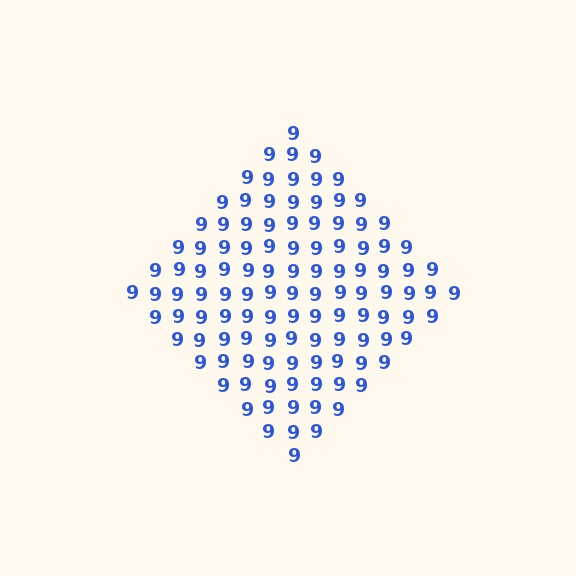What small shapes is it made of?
It is made of small digit 9's.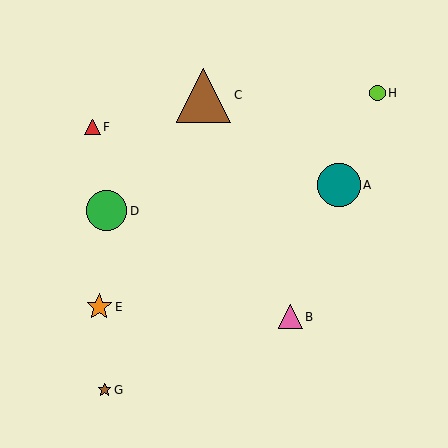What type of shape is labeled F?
Shape F is a red triangle.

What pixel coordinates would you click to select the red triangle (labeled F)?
Click at (92, 127) to select the red triangle F.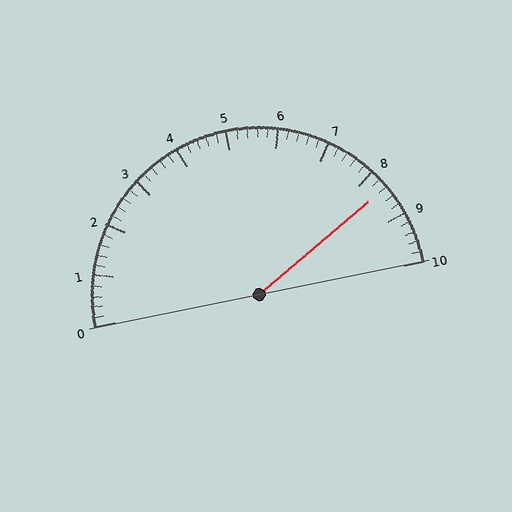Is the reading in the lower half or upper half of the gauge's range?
The reading is in the upper half of the range (0 to 10).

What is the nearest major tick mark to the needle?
The nearest major tick mark is 8.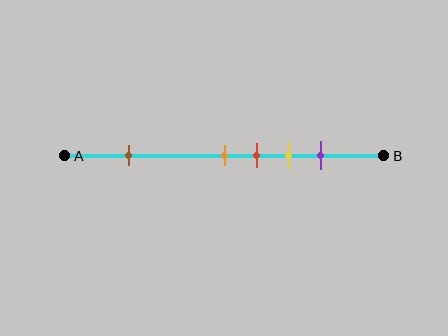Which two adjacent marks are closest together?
The orange and red marks are the closest adjacent pair.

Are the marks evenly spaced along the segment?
No, the marks are not evenly spaced.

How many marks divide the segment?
There are 5 marks dividing the segment.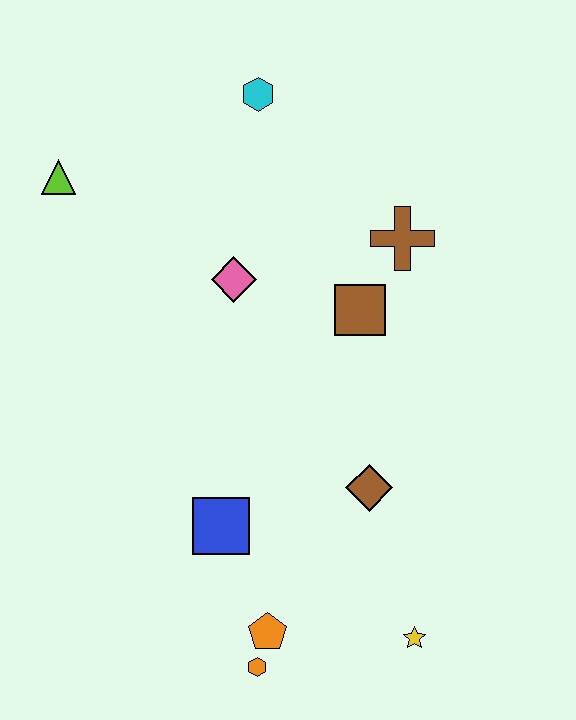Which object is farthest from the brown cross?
The orange hexagon is farthest from the brown cross.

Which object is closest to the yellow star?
The orange pentagon is closest to the yellow star.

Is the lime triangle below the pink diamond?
No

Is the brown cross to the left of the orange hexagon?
No